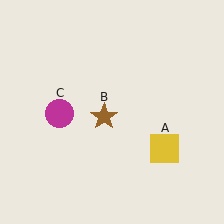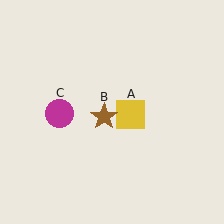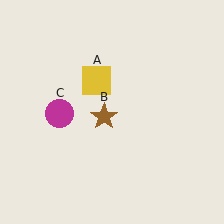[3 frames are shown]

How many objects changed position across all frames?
1 object changed position: yellow square (object A).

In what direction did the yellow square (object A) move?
The yellow square (object A) moved up and to the left.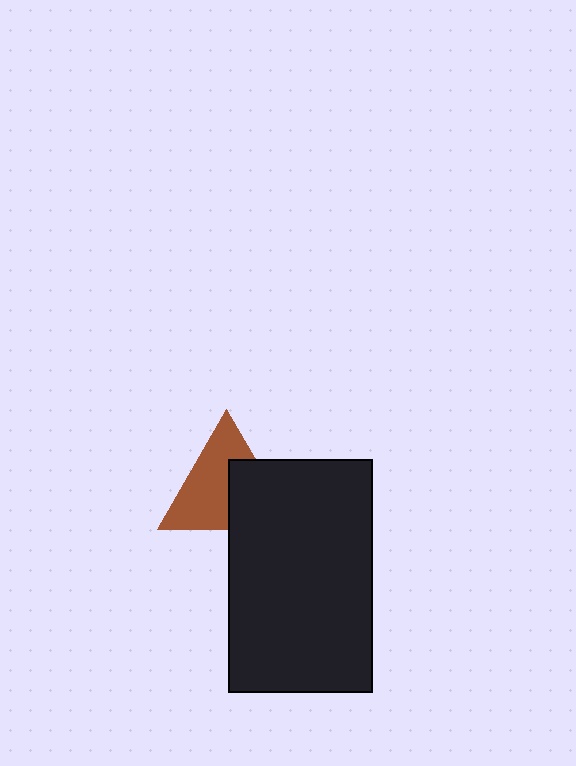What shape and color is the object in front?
The object in front is a black rectangle.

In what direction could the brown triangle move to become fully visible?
The brown triangle could move toward the upper-left. That would shift it out from behind the black rectangle entirely.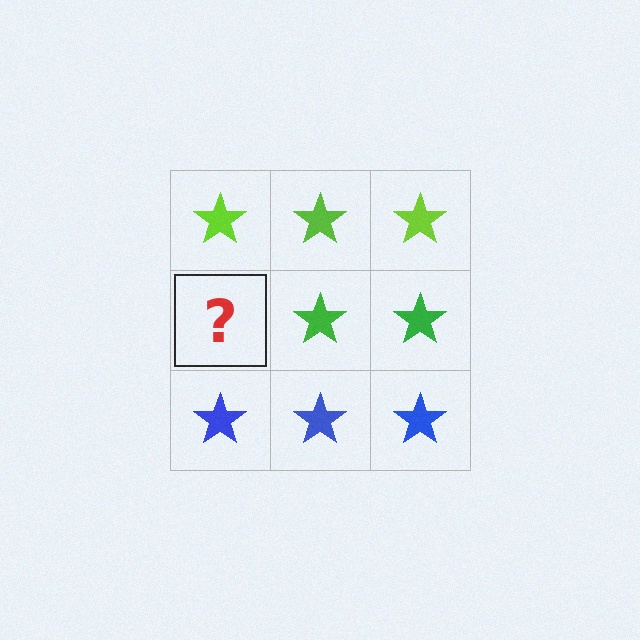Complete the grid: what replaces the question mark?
The question mark should be replaced with a green star.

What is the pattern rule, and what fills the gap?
The rule is that each row has a consistent color. The gap should be filled with a green star.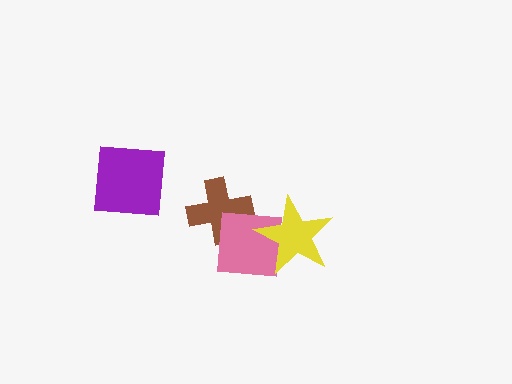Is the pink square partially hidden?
Yes, it is partially covered by another shape.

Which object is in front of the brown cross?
The pink square is in front of the brown cross.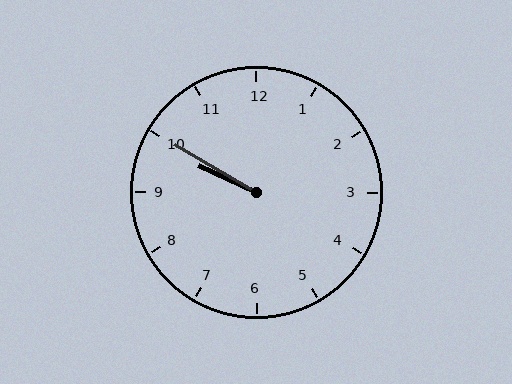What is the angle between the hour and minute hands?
Approximately 5 degrees.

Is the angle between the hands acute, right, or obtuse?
It is acute.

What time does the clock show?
9:50.